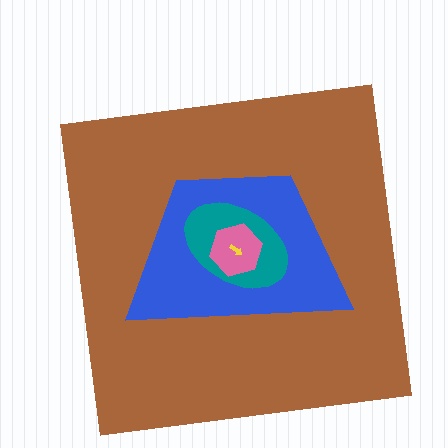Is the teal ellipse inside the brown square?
Yes.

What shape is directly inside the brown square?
The blue trapezoid.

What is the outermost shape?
The brown square.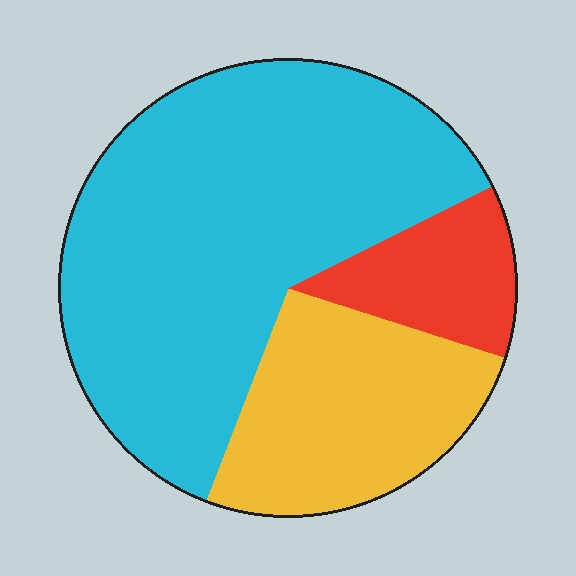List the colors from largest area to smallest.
From largest to smallest: cyan, yellow, red.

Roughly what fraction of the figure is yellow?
Yellow takes up between a quarter and a half of the figure.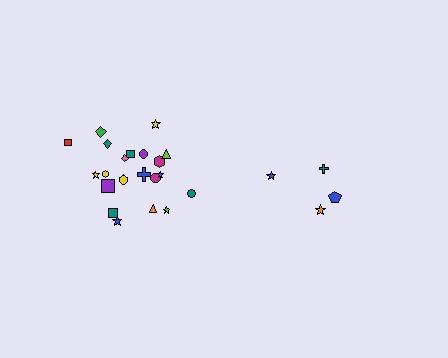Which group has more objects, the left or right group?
The left group.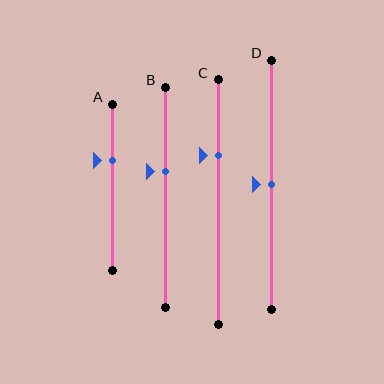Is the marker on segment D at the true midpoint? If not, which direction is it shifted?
Yes, the marker on segment D is at the true midpoint.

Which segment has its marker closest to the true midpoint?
Segment D has its marker closest to the true midpoint.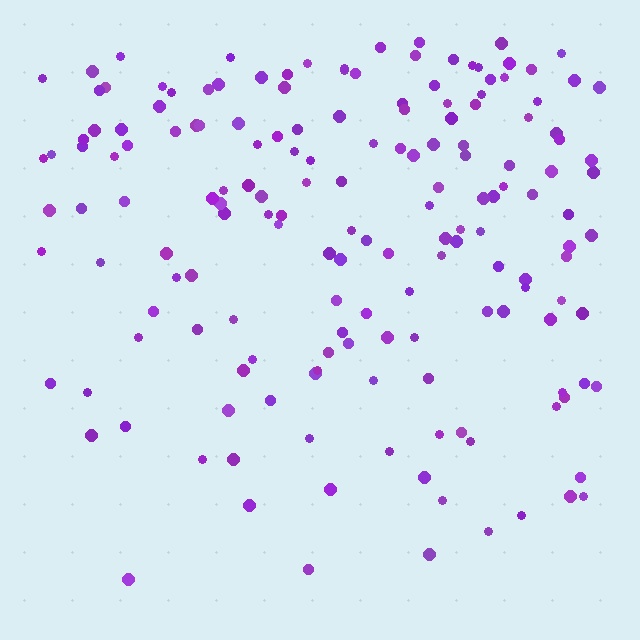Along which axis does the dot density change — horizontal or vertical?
Vertical.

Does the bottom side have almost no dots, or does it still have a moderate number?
Still a moderate number, just noticeably fewer than the top.